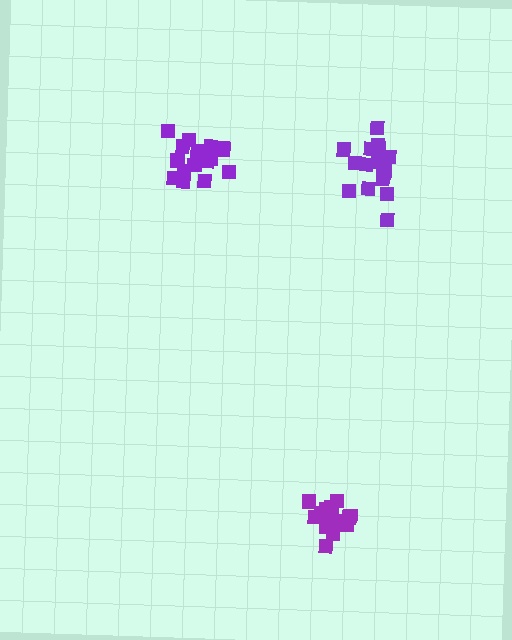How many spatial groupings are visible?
There are 3 spatial groupings.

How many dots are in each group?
Group 1: 16 dots, Group 2: 16 dots, Group 3: 17 dots (49 total).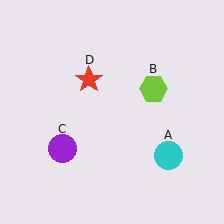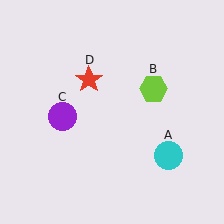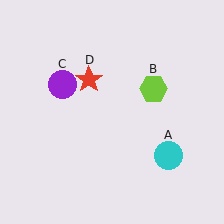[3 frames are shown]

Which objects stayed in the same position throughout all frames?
Cyan circle (object A) and lime hexagon (object B) and red star (object D) remained stationary.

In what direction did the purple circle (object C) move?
The purple circle (object C) moved up.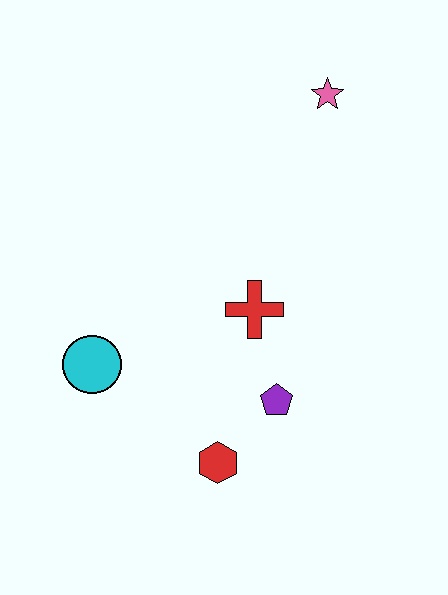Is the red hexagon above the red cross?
No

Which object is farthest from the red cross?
The pink star is farthest from the red cross.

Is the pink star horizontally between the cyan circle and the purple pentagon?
No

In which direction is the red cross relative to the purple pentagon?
The red cross is above the purple pentagon.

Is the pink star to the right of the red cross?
Yes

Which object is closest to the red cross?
The purple pentagon is closest to the red cross.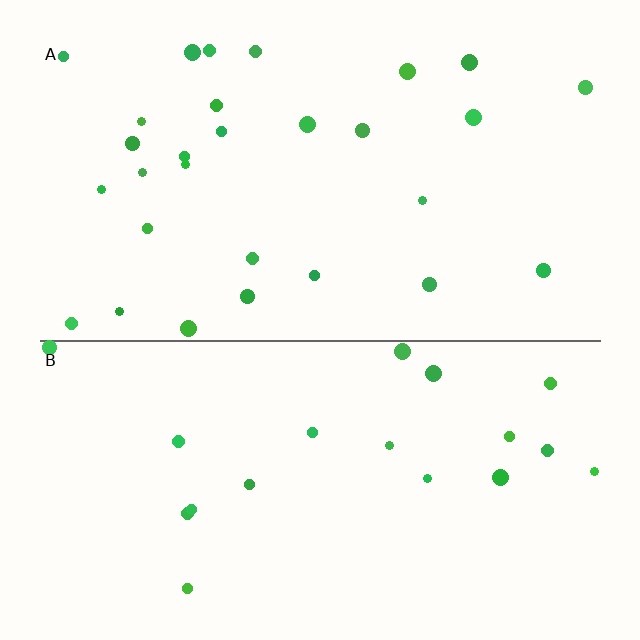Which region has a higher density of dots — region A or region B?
A (the top).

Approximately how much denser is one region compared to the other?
Approximately 1.5× — region A over region B.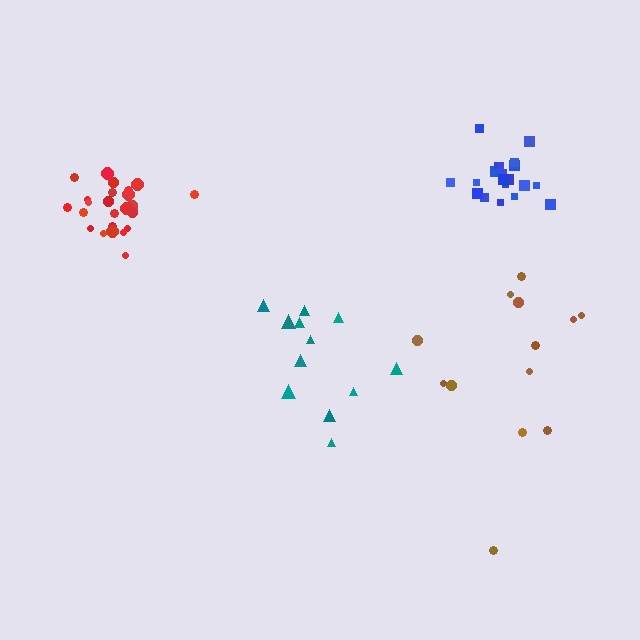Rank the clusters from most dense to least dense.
red, blue, teal, brown.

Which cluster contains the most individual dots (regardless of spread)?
Red (26).